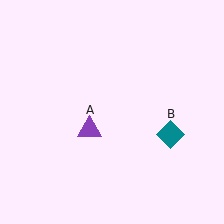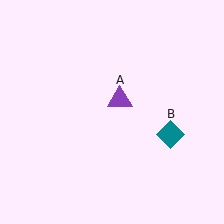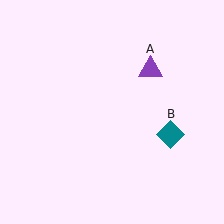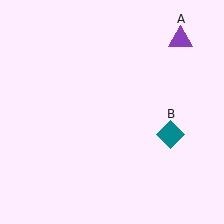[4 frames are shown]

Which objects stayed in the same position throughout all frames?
Teal diamond (object B) remained stationary.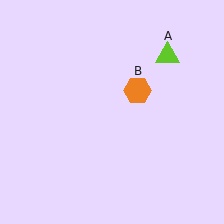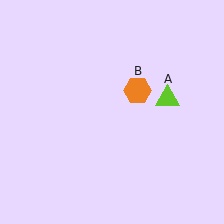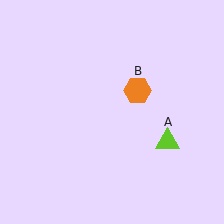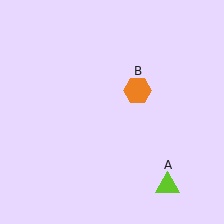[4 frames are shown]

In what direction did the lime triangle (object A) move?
The lime triangle (object A) moved down.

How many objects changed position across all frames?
1 object changed position: lime triangle (object A).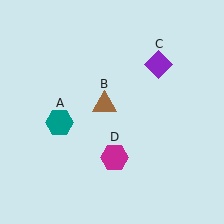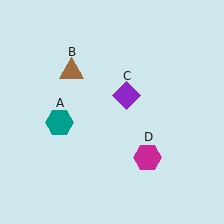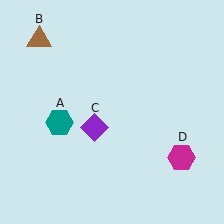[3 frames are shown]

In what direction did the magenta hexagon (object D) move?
The magenta hexagon (object D) moved right.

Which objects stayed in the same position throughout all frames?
Teal hexagon (object A) remained stationary.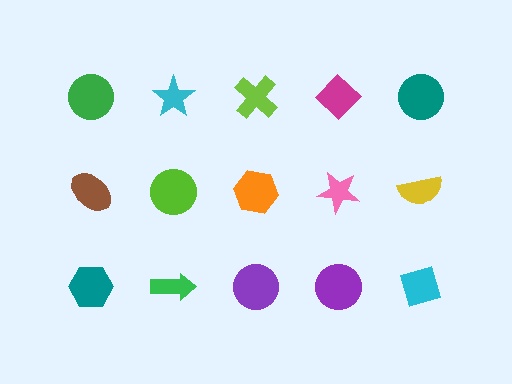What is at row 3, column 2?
A green arrow.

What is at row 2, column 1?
A brown ellipse.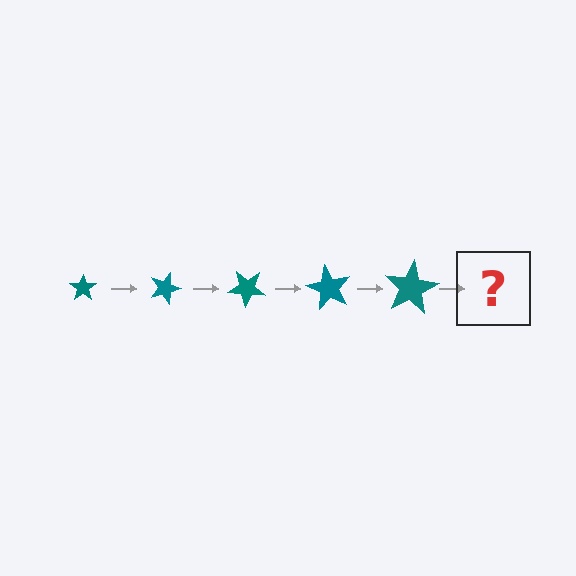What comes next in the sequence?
The next element should be a star, larger than the previous one and rotated 100 degrees from the start.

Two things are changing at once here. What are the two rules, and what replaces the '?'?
The two rules are that the star grows larger each step and it rotates 20 degrees each step. The '?' should be a star, larger than the previous one and rotated 100 degrees from the start.